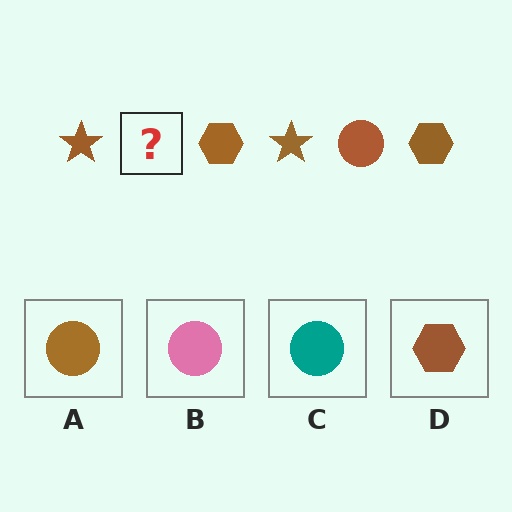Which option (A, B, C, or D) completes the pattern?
A.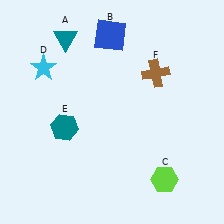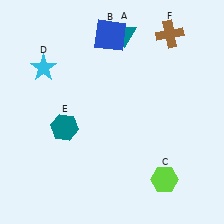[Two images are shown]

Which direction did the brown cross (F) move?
The brown cross (F) moved up.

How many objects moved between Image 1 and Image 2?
2 objects moved between the two images.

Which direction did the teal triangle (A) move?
The teal triangle (A) moved right.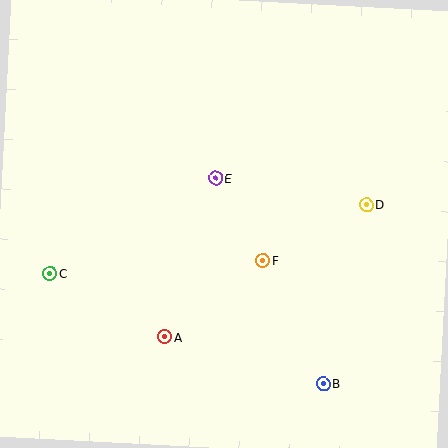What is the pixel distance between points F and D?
The distance between F and D is 117 pixels.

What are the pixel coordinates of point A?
Point A is at (165, 337).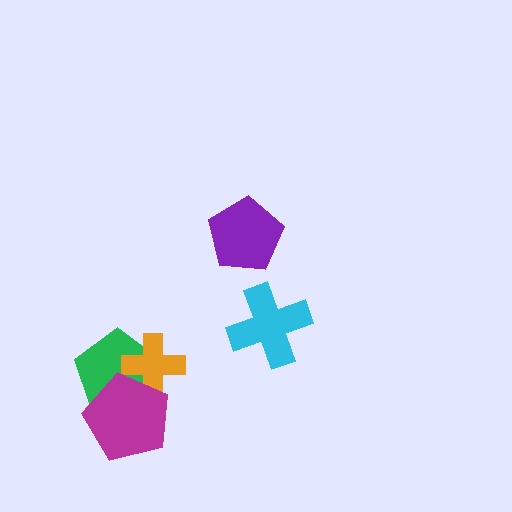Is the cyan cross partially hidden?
No, no other shape covers it.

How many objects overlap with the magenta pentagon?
2 objects overlap with the magenta pentagon.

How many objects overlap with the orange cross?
2 objects overlap with the orange cross.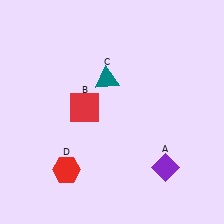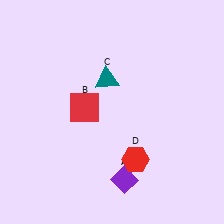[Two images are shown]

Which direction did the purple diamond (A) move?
The purple diamond (A) moved left.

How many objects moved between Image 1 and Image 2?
2 objects moved between the two images.